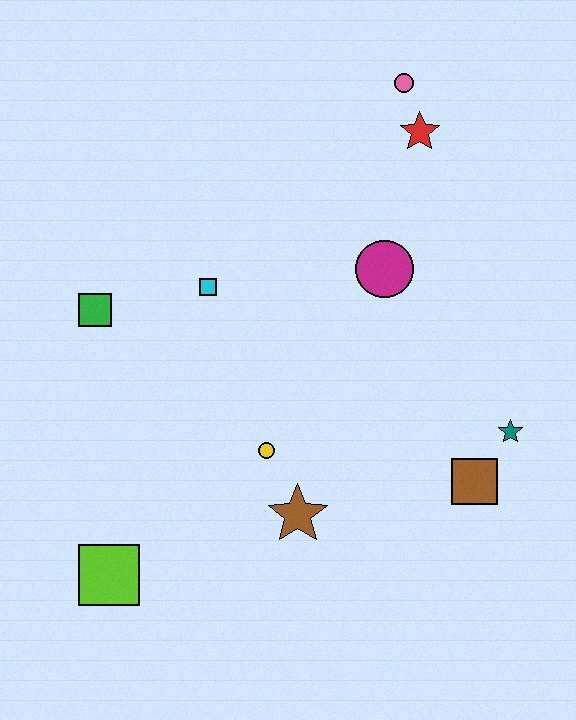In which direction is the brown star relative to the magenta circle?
The brown star is below the magenta circle.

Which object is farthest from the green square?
The teal star is farthest from the green square.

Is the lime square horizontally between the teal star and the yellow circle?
No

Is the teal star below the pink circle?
Yes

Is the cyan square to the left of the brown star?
Yes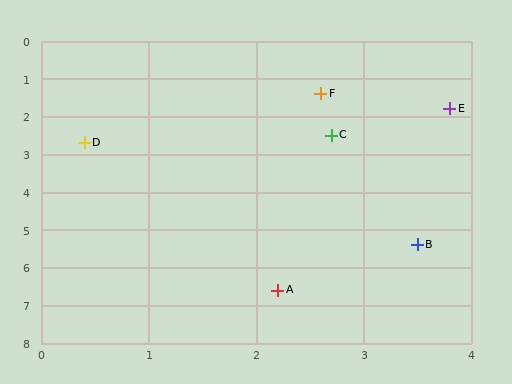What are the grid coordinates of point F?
Point F is at approximately (2.6, 1.4).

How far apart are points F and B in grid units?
Points F and B are about 4.1 grid units apart.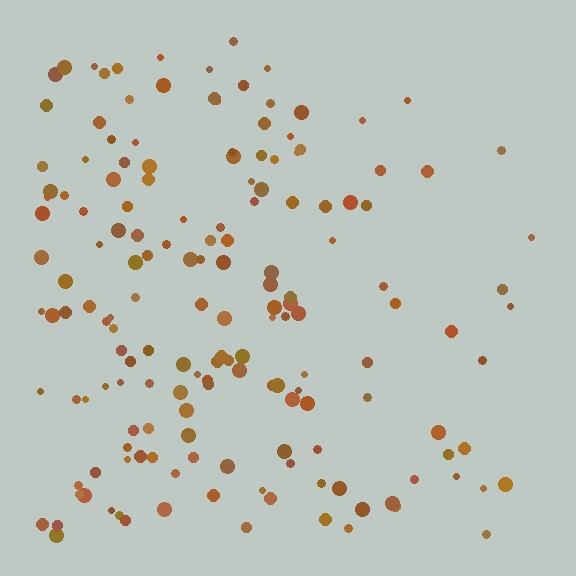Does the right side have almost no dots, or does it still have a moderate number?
Still a moderate number, just noticeably fewer than the left.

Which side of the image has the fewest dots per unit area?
The right.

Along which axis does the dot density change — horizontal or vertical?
Horizontal.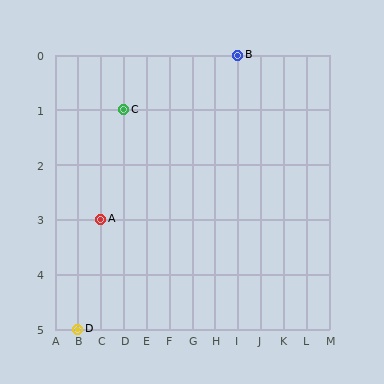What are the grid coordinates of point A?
Point A is at grid coordinates (C, 3).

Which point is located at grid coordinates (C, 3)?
Point A is at (C, 3).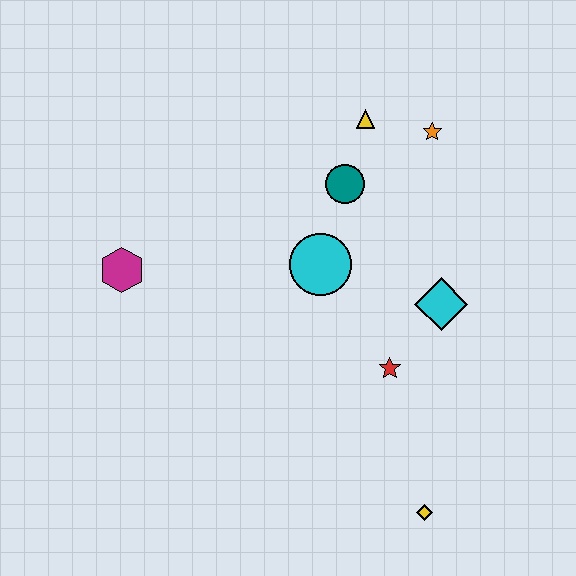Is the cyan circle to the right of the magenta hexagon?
Yes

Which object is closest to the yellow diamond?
The red star is closest to the yellow diamond.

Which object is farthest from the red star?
The magenta hexagon is farthest from the red star.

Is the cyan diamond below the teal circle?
Yes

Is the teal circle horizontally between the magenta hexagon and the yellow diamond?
Yes